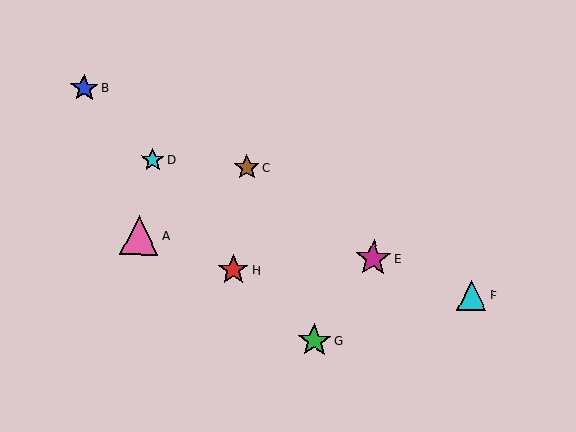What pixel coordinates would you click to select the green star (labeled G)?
Click at (314, 341) to select the green star G.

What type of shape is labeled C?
Shape C is a brown star.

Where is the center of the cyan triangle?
The center of the cyan triangle is at (472, 295).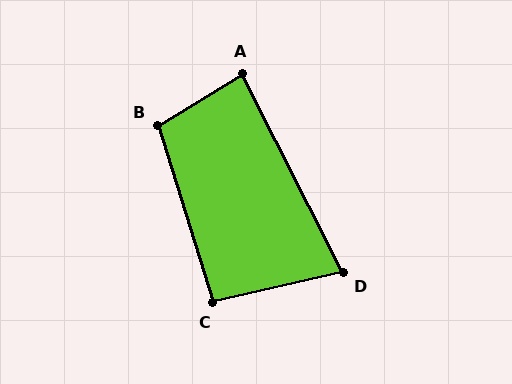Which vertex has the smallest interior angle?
D, at approximately 76 degrees.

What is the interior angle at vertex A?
Approximately 86 degrees (approximately right).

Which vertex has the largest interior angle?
B, at approximately 104 degrees.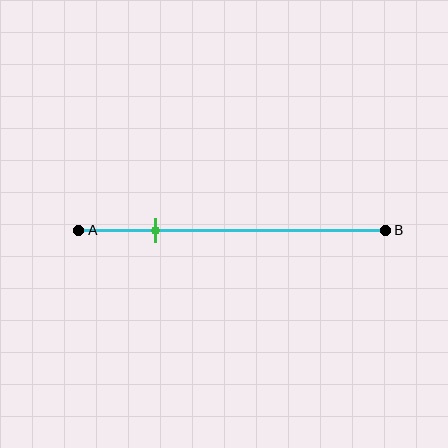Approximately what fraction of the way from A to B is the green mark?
The green mark is approximately 25% of the way from A to B.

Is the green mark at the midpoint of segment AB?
No, the mark is at about 25% from A, not at the 50% midpoint.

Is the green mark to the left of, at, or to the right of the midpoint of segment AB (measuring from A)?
The green mark is to the left of the midpoint of segment AB.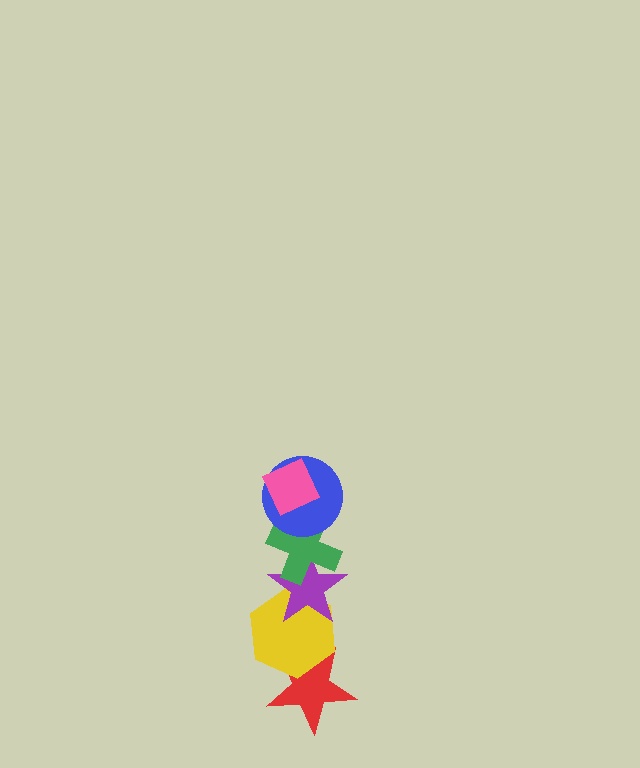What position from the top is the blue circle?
The blue circle is 2nd from the top.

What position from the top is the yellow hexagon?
The yellow hexagon is 5th from the top.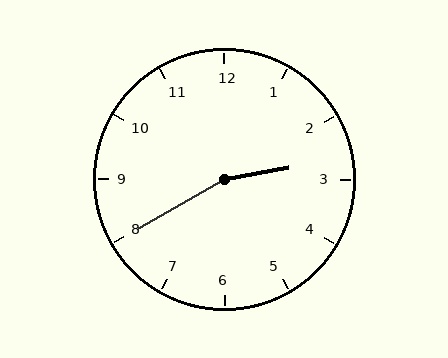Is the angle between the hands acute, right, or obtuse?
It is obtuse.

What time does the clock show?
2:40.